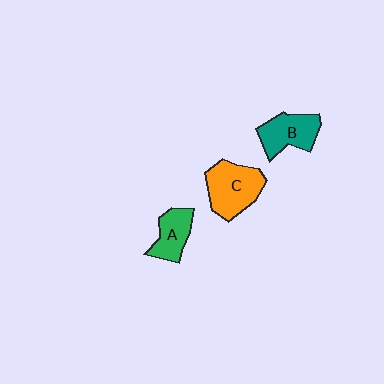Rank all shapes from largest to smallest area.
From largest to smallest: C (orange), B (teal), A (green).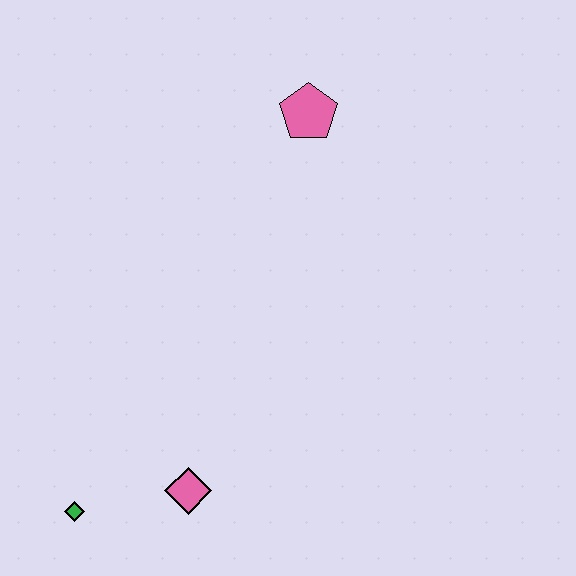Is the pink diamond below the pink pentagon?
Yes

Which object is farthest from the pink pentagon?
The green diamond is farthest from the pink pentagon.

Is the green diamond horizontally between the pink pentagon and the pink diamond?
No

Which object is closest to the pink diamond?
The green diamond is closest to the pink diamond.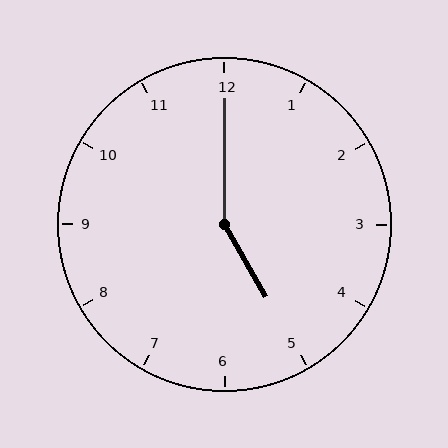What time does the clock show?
5:00.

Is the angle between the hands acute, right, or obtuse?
It is obtuse.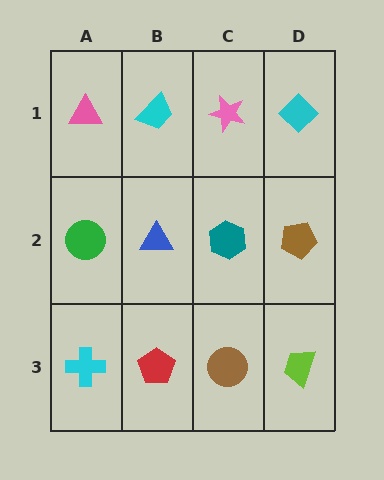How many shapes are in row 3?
4 shapes.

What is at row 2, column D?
A brown pentagon.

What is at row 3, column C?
A brown circle.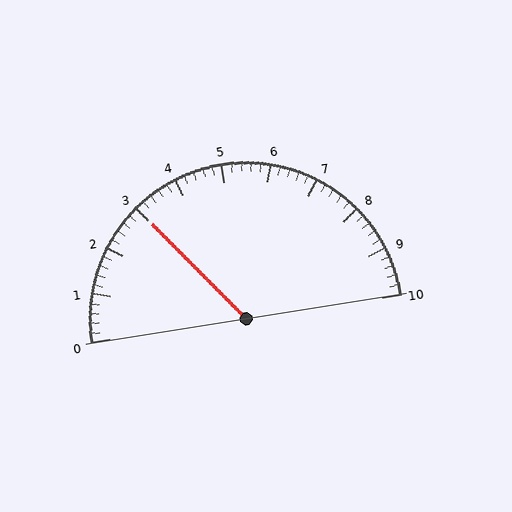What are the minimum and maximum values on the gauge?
The gauge ranges from 0 to 10.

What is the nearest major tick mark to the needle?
The nearest major tick mark is 3.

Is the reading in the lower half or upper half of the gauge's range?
The reading is in the lower half of the range (0 to 10).